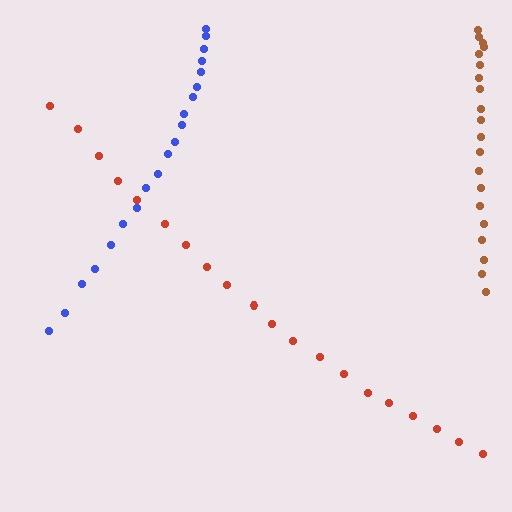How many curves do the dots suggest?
There are 3 distinct paths.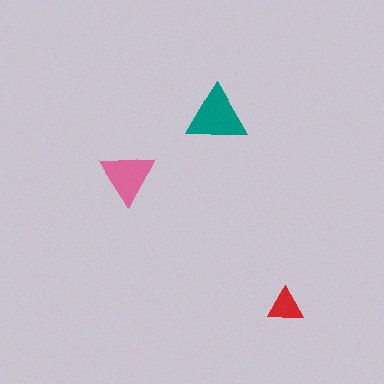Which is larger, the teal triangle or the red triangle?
The teal one.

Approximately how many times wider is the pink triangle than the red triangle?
About 1.5 times wider.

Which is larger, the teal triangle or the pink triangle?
The teal one.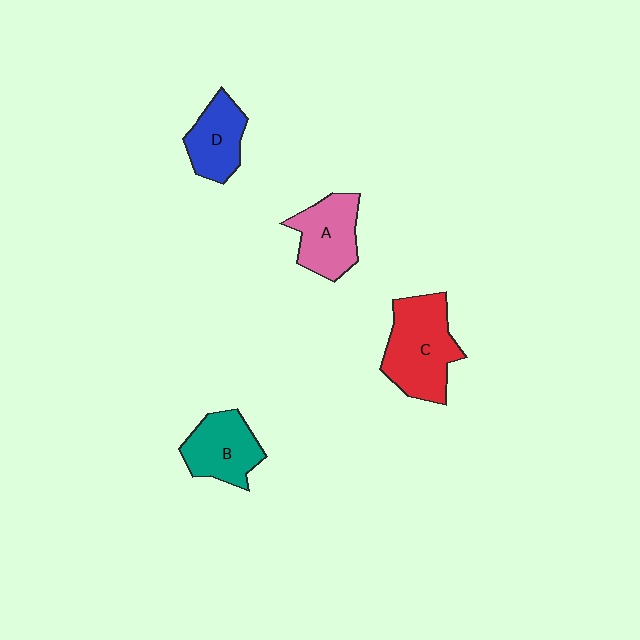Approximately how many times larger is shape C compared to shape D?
Approximately 1.6 times.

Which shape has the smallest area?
Shape D (blue).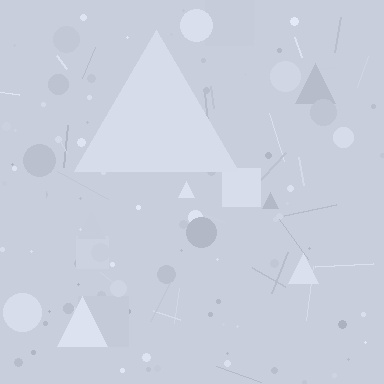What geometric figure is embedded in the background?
A triangle is embedded in the background.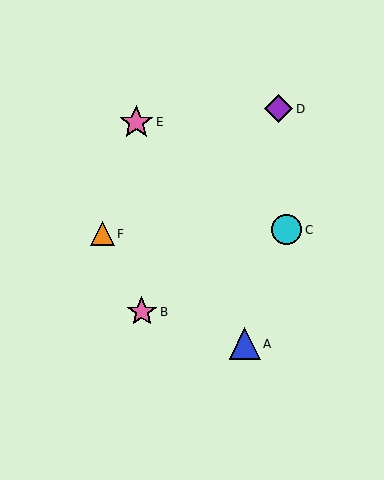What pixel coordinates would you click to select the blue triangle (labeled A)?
Click at (245, 344) to select the blue triangle A.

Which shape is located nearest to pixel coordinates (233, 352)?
The blue triangle (labeled A) at (245, 344) is nearest to that location.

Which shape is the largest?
The pink star (labeled E) is the largest.